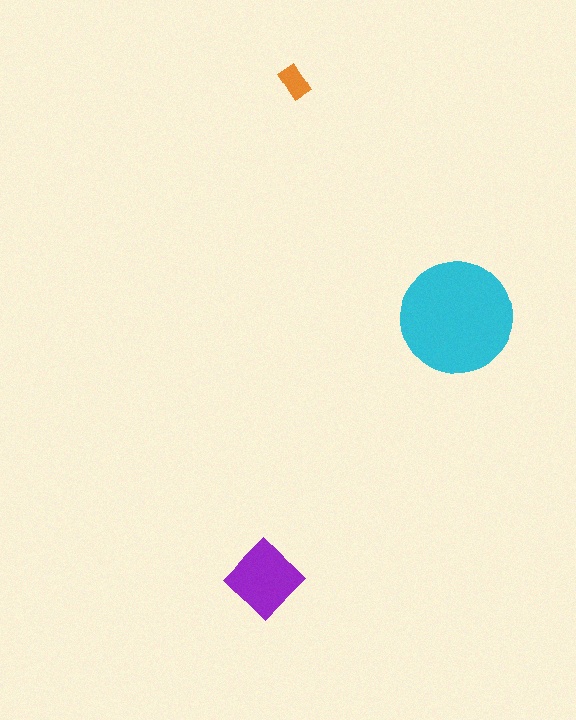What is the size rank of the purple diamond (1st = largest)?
2nd.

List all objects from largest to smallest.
The cyan circle, the purple diamond, the orange rectangle.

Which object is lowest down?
The purple diamond is bottommost.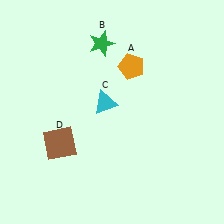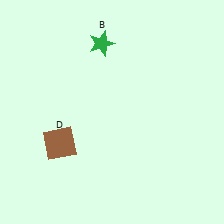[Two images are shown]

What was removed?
The cyan triangle (C), the orange pentagon (A) were removed in Image 2.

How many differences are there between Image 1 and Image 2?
There are 2 differences between the two images.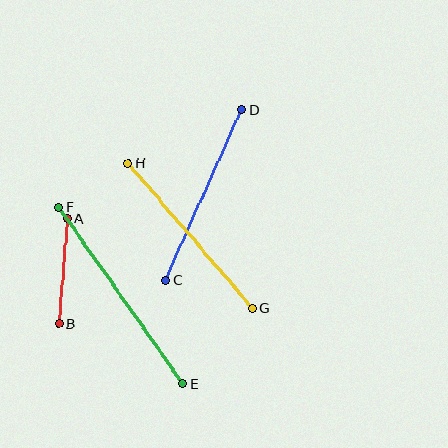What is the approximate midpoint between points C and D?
The midpoint is at approximately (203, 195) pixels.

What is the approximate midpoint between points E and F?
The midpoint is at approximately (121, 296) pixels.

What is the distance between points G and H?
The distance is approximately 191 pixels.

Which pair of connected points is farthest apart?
Points E and F are farthest apart.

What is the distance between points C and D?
The distance is approximately 186 pixels.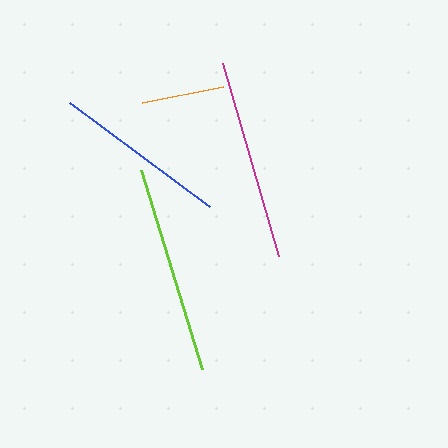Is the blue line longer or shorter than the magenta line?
The magenta line is longer than the blue line.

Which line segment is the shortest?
The orange line is the shortest at approximately 83 pixels.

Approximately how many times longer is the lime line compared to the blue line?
The lime line is approximately 1.2 times the length of the blue line.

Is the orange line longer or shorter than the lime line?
The lime line is longer than the orange line.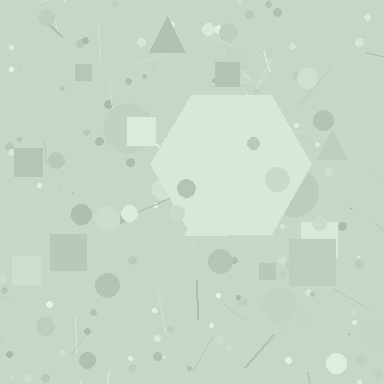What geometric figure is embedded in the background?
A hexagon is embedded in the background.